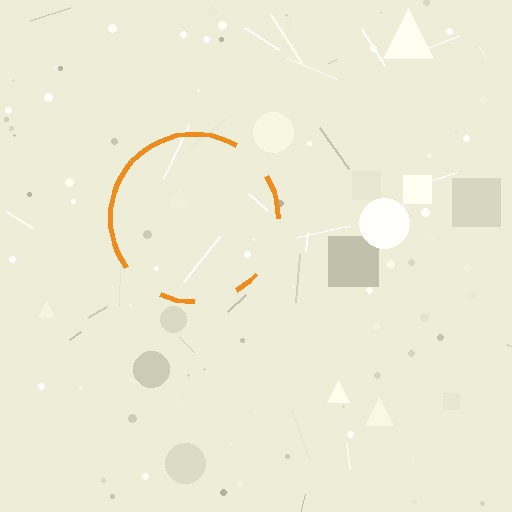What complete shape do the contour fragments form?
The contour fragments form a circle.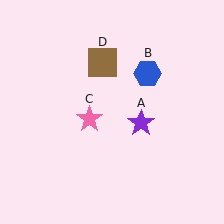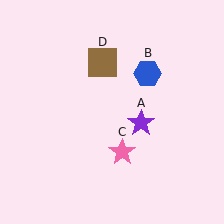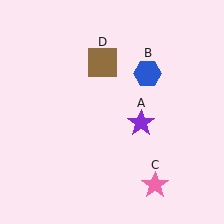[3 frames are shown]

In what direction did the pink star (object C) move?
The pink star (object C) moved down and to the right.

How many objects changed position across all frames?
1 object changed position: pink star (object C).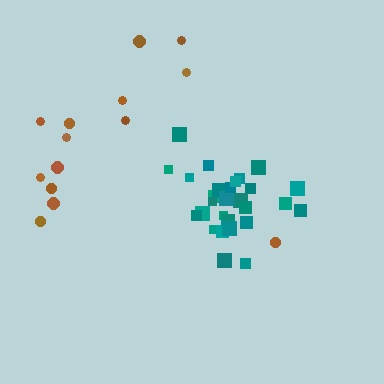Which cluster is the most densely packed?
Teal.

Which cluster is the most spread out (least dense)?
Brown.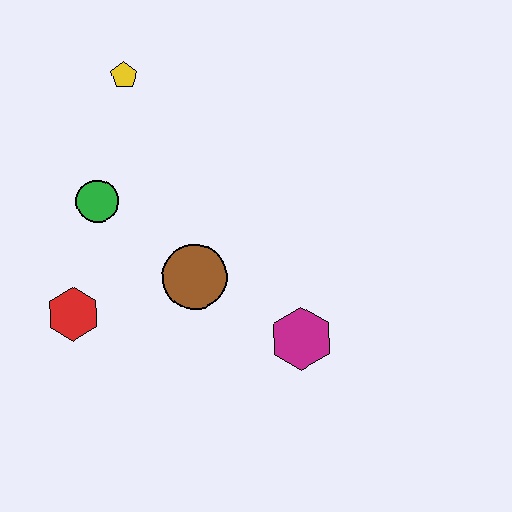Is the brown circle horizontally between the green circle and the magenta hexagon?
Yes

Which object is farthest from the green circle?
The magenta hexagon is farthest from the green circle.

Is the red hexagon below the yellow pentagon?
Yes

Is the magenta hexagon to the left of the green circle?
No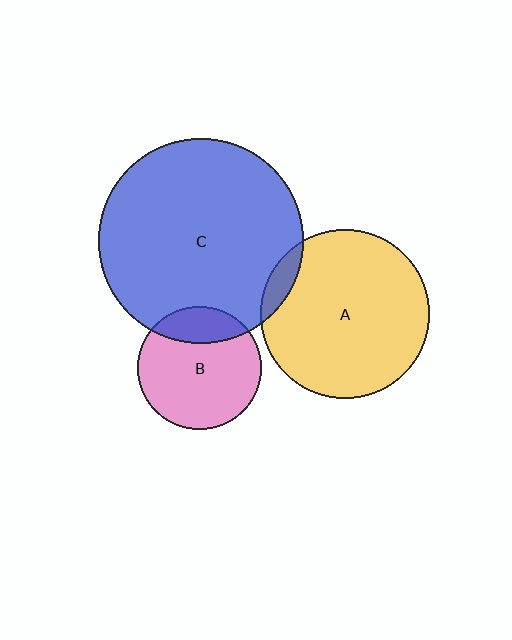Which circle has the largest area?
Circle C (blue).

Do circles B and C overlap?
Yes.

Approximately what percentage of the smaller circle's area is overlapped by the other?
Approximately 20%.